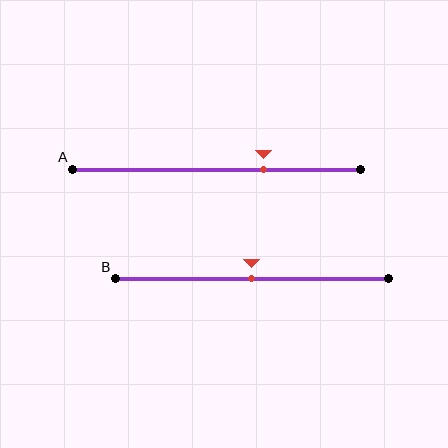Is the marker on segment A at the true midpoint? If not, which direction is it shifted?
No, the marker on segment A is shifted to the right by about 16% of the segment length.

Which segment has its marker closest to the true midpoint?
Segment B has its marker closest to the true midpoint.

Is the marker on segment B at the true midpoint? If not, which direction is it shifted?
Yes, the marker on segment B is at the true midpoint.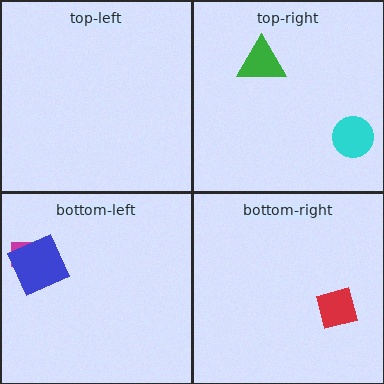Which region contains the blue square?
The bottom-left region.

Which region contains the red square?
The bottom-right region.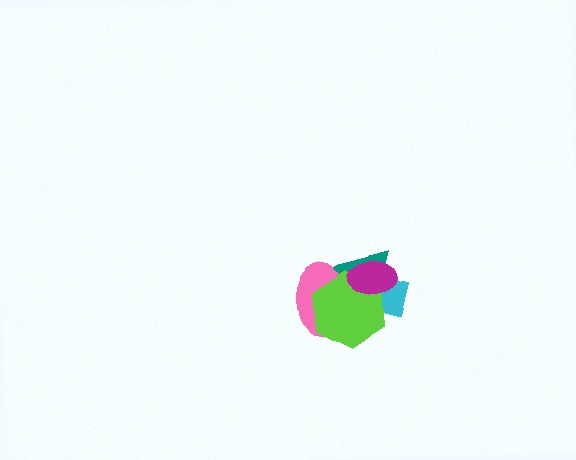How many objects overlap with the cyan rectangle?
4 objects overlap with the cyan rectangle.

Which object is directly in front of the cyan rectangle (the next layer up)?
The pink ellipse is directly in front of the cyan rectangle.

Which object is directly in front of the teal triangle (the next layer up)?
The cyan rectangle is directly in front of the teal triangle.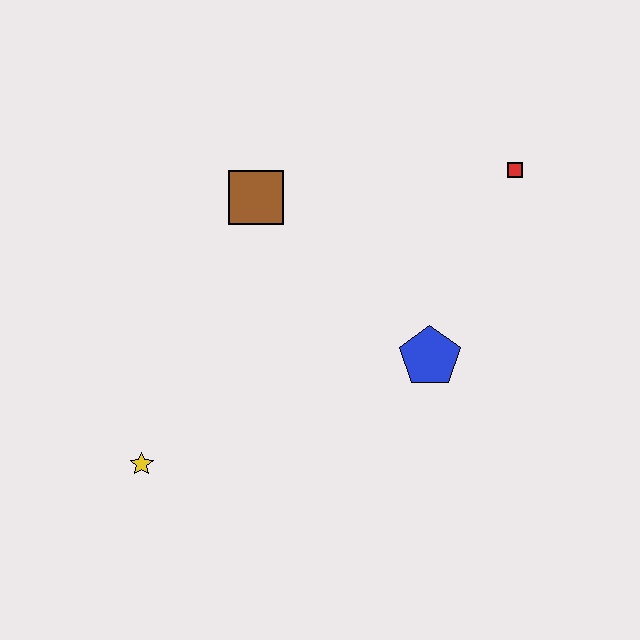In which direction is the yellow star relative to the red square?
The yellow star is to the left of the red square.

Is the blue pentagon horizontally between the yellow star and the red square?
Yes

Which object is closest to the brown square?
The blue pentagon is closest to the brown square.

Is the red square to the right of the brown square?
Yes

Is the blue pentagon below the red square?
Yes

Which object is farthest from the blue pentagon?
The yellow star is farthest from the blue pentagon.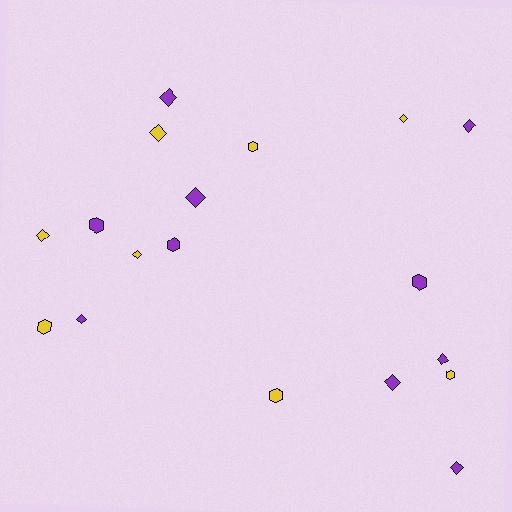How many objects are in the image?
There are 18 objects.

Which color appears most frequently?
Purple, with 10 objects.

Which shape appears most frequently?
Diamond, with 11 objects.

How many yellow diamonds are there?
There are 4 yellow diamonds.